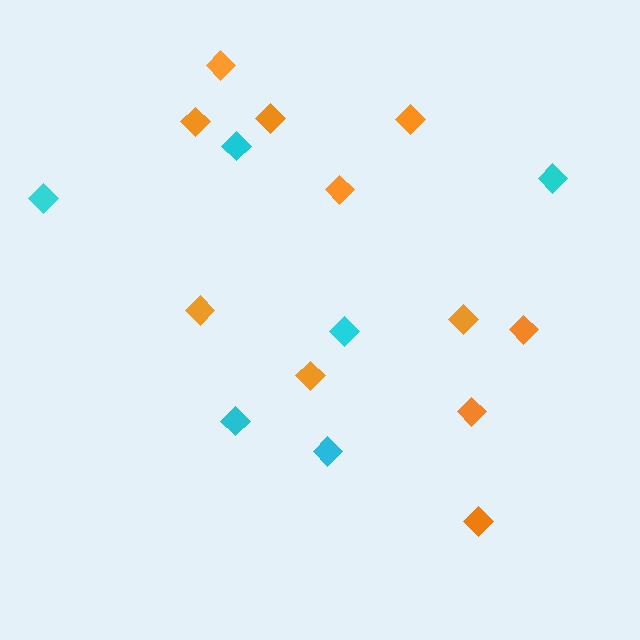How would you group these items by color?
There are 2 groups: one group of cyan diamonds (6) and one group of orange diamonds (11).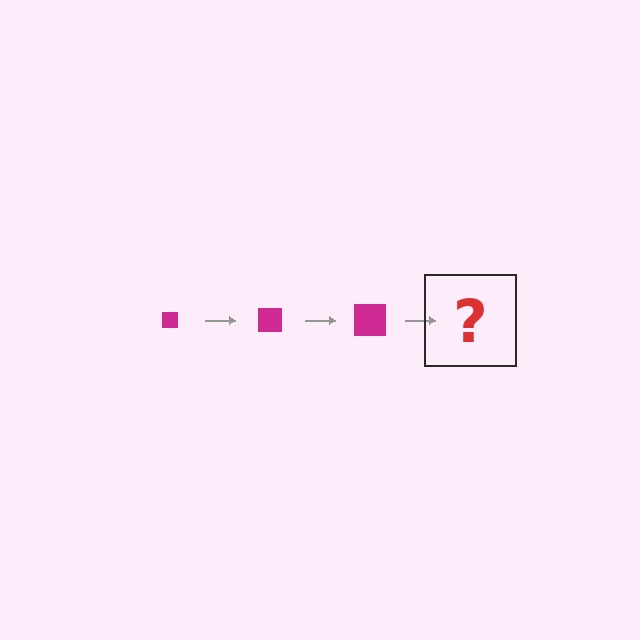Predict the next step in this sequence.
The next step is a magenta square, larger than the previous one.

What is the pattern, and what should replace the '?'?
The pattern is that the square gets progressively larger each step. The '?' should be a magenta square, larger than the previous one.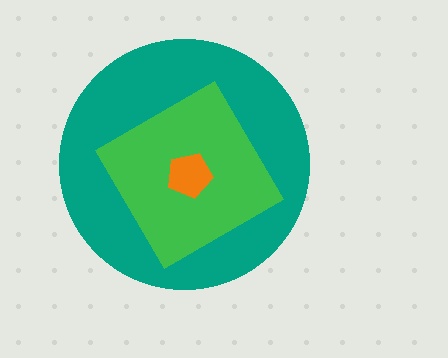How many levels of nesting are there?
3.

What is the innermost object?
The orange pentagon.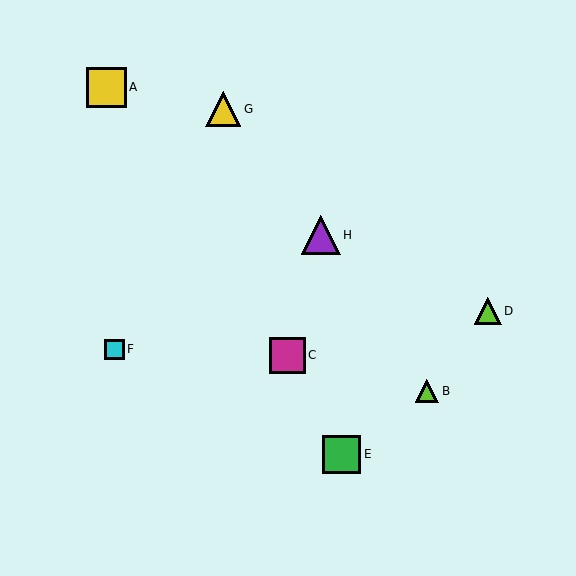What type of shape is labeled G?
Shape G is a yellow triangle.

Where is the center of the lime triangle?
The center of the lime triangle is at (488, 311).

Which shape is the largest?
The yellow square (labeled A) is the largest.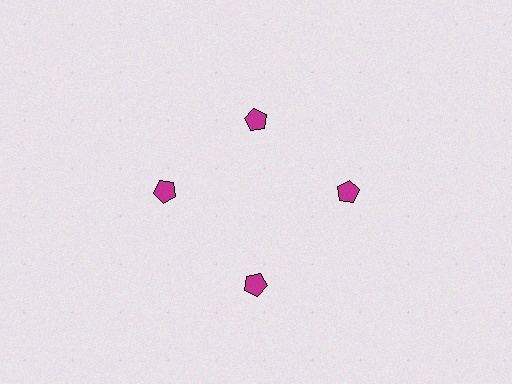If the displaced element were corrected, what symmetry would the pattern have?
It would have 4-fold rotational symmetry — the pattern would map onto itself every 90 degrees.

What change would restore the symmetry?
The symmetry would be restored by moving it outward, back onto the ring so that all 4 pentagons sit at equal angles and equal distance from the center.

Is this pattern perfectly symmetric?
No. The 4 magenta pentagons are arranged in a ring, but one element near the 12 o'clock position is pulled inward toward the center, breaking the 4-fold rotational symmetry.